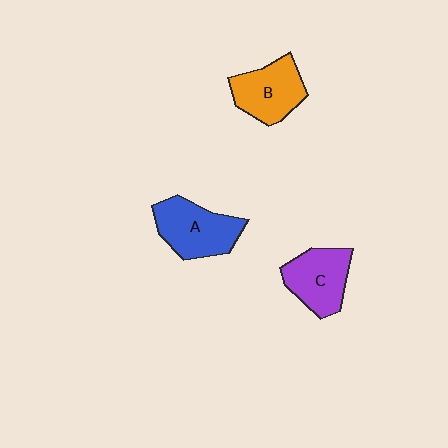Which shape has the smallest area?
Shape B (orange).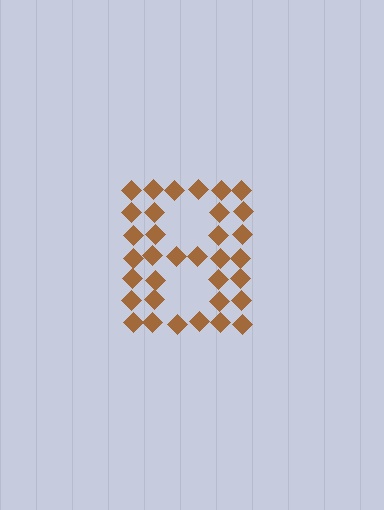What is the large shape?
The large shape is the letter B.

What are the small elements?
The small elements are diamonds.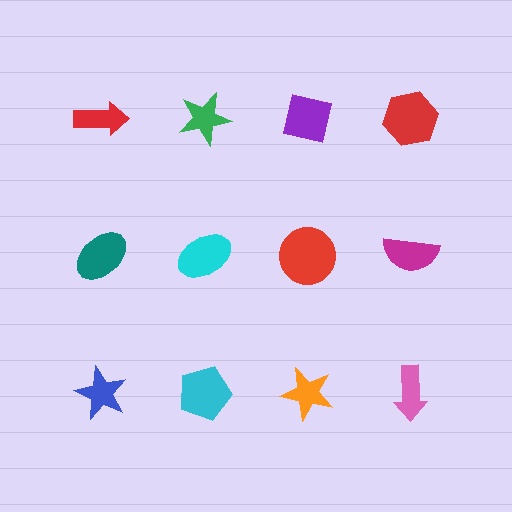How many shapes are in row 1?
4 shapes.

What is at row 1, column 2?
A green star.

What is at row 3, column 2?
A cyan pentagon.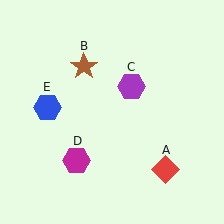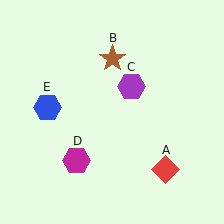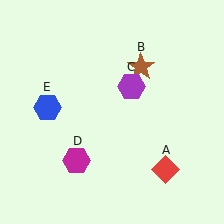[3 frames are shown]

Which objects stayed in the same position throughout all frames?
Red diamond (object A) and purple hexagon (object C) and magenta hexagon (object D) and blue hexagon (object E) remained stationary.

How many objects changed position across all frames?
1 object changed position: brown star (object B).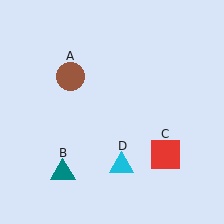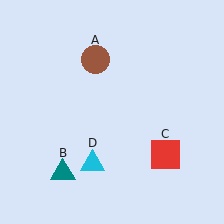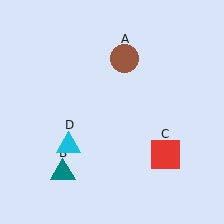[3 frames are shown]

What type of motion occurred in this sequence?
The brown circle (object A), cyan triangle (object D) rotated clockwise around the center of the scene.